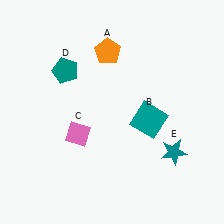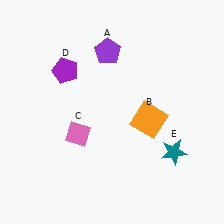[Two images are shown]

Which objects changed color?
A changed from orange to purple. B changed from teal to orange. D changed from teal to purple.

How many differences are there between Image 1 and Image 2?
There are 3 differences between the two images.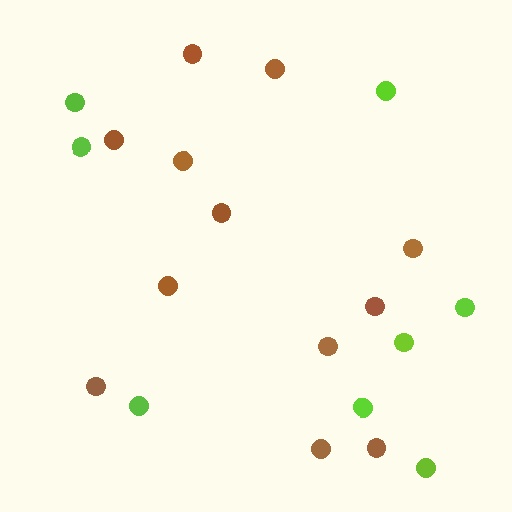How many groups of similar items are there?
There are 2 groups: one group of brown circles (12) and one group of lime circles (8).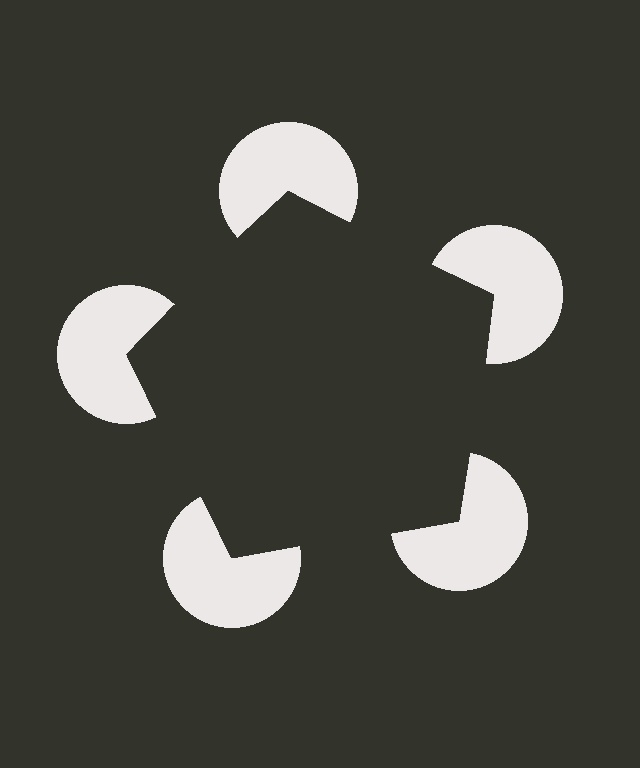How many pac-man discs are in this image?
There are 5 — one at each vertex of the illusory pentagon.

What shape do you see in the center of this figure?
An illusory pentagon — its edges are inferred from the aligned wedge cuts in the pac-man discs, not physically drawn.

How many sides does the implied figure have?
5 sides.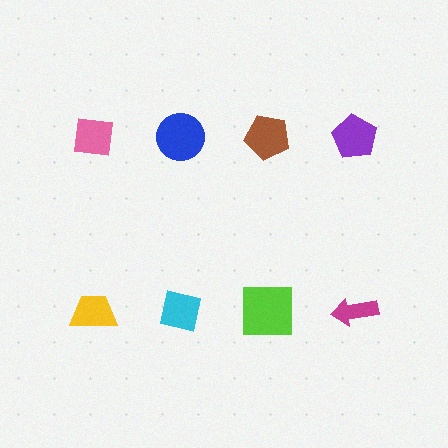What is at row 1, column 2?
A blue circle.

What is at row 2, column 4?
A magenta arrow.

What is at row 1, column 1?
A pink square.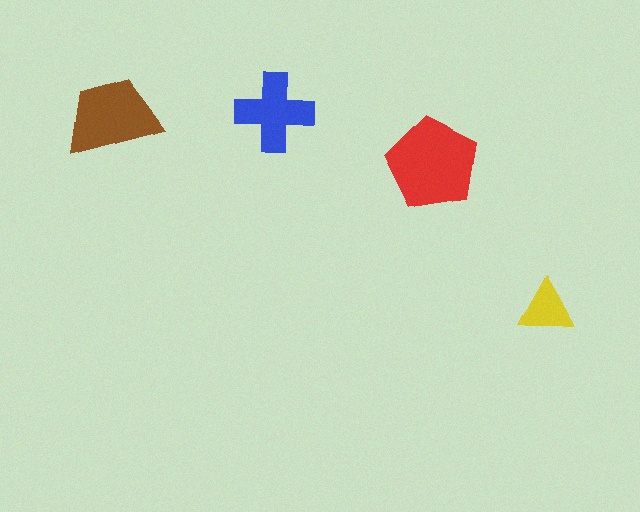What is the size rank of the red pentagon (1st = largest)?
1st.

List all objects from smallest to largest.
The yellow triangle, the blue cross, the brown trapezoid, the red pentagon.